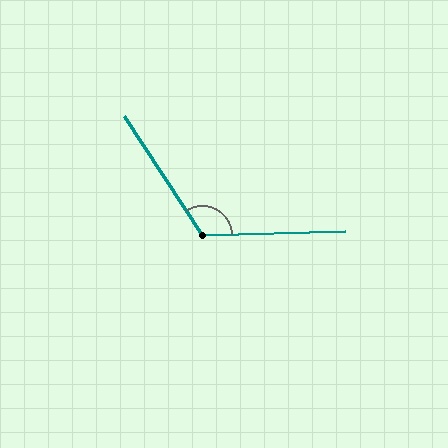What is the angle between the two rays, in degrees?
Approximately 121 degrees.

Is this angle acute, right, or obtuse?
It is obtuse.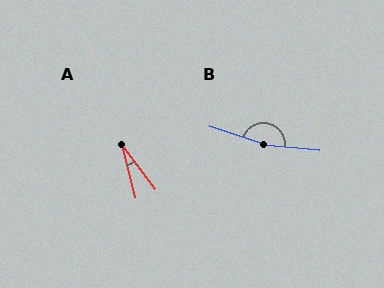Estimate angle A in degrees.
Approximately 22 degrees.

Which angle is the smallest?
A, at approximately 22 degrees.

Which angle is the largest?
B, at approximately 167 degrees.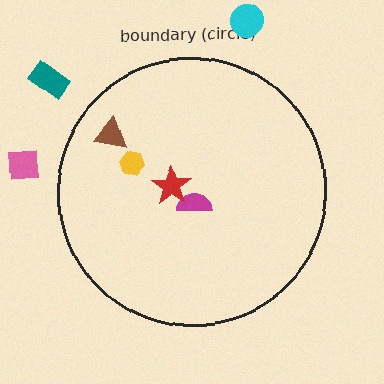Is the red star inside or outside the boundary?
Inside.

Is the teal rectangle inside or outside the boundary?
Outside.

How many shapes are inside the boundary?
4 inside, 3 outside.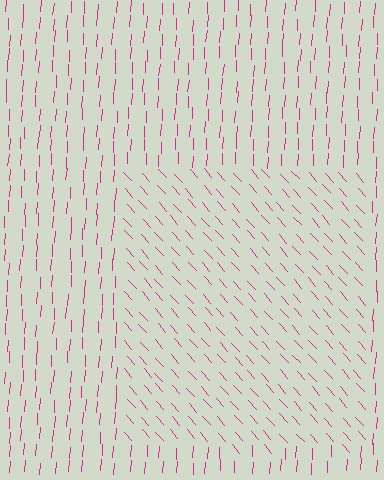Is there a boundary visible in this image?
Yes, there is a texture boundary formed by a change in line orientation.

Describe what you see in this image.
The image is filled with small magenta line segments. A rectangle region in the image has lines oriented differently from the surrounding lines, creating a visible texture boundary.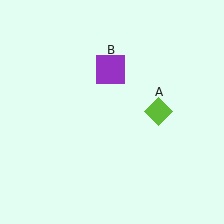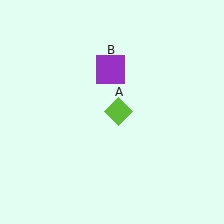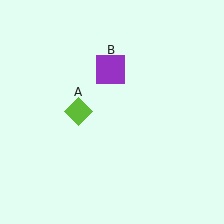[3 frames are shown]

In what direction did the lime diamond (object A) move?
The lime diamond (object A) moved left.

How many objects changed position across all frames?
1 object changed position: lime diamond (object A).